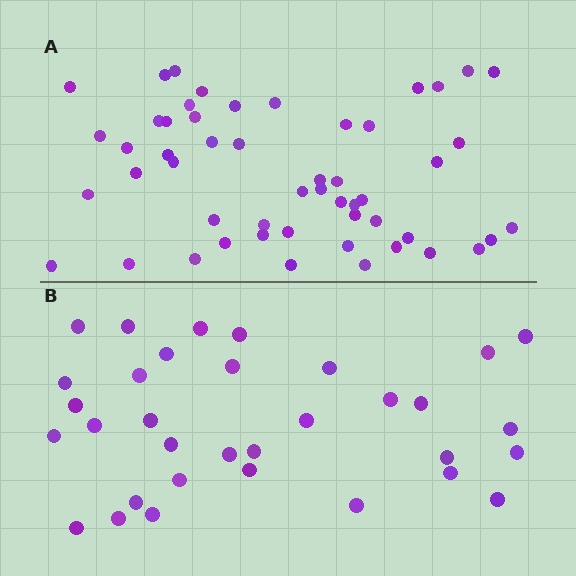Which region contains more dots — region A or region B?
Region A (the top region) has more dots.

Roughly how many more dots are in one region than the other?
Region A has approximately 20 more dots than region B.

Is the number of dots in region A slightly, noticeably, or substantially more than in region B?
Region A has substantially more. The ratio is roughly 1.6 to 1.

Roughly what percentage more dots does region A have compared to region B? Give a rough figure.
About 60% more.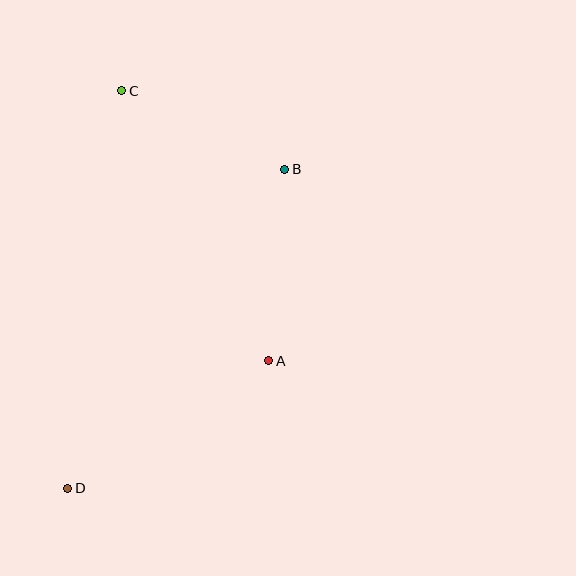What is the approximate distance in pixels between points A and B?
The distance between A and B is approximately 192 pixels.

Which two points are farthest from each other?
Points C and D are farthest from each other.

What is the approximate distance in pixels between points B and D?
The distance between B and D is approximately 386 pixels.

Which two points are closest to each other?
Points B and C are closest to each other.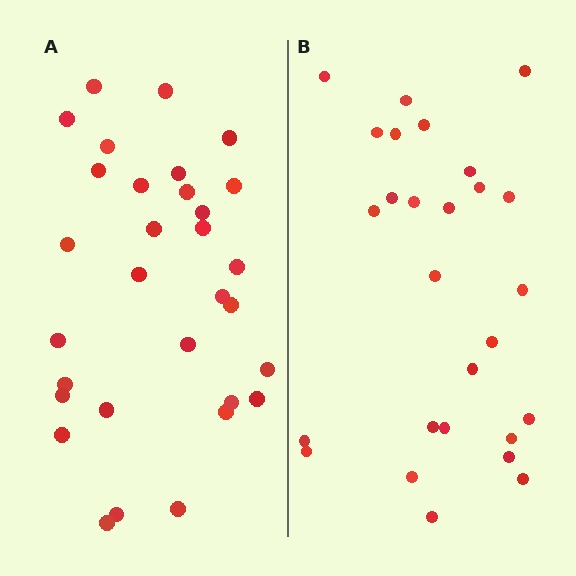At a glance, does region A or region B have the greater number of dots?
Region A (the left region) has more dots.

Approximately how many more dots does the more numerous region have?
Region A has about 4 more dots than region B.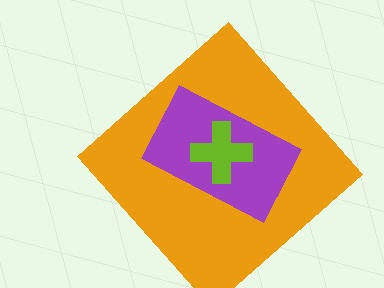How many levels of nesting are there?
3.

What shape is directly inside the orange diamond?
The purple rectangle.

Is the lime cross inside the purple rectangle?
Yes.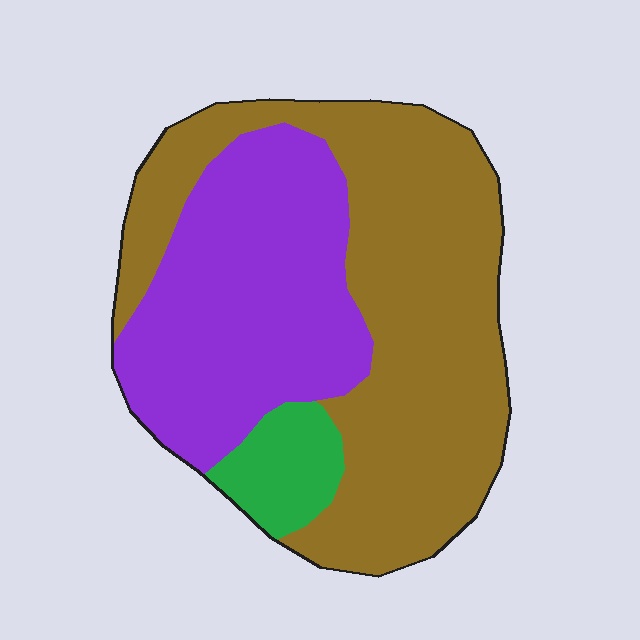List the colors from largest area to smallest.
From largest to smallest: brown, purple, green.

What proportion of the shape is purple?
Purple takes up about three eighths (3/8) of the shape.